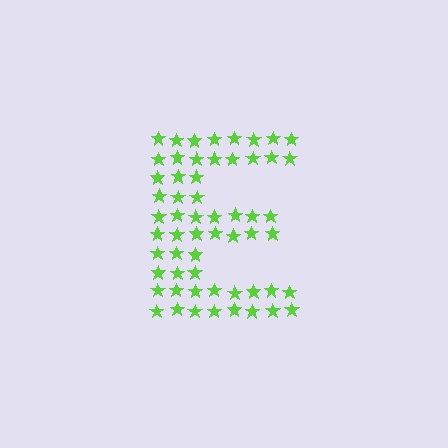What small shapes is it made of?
It is made of small stars.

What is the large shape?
The large shape is the letter E.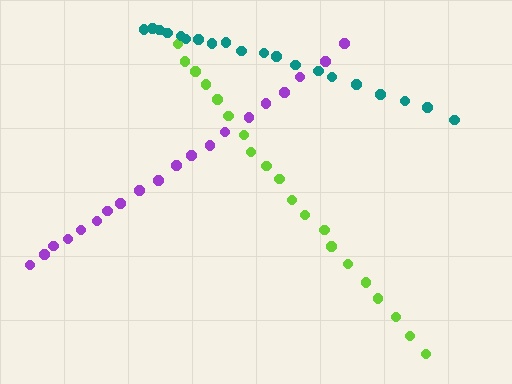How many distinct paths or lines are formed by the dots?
There are 3 distinct paths.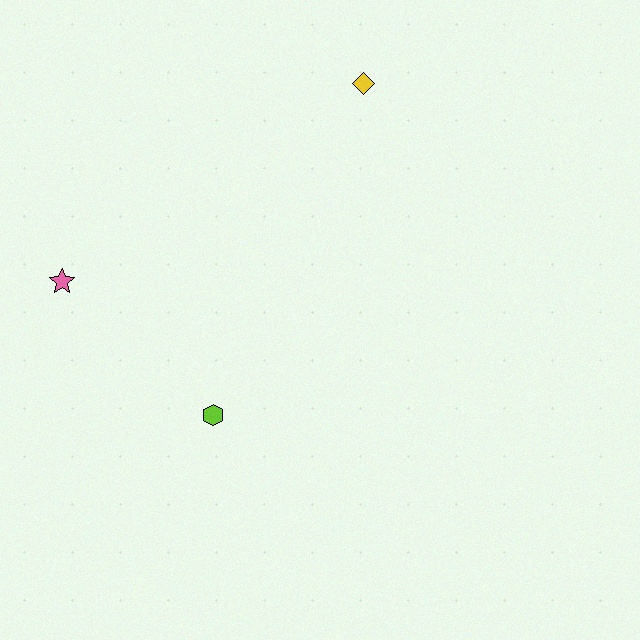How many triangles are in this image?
There are no triangles.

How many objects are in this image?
There are 3 objects.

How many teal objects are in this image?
There are no teal objects.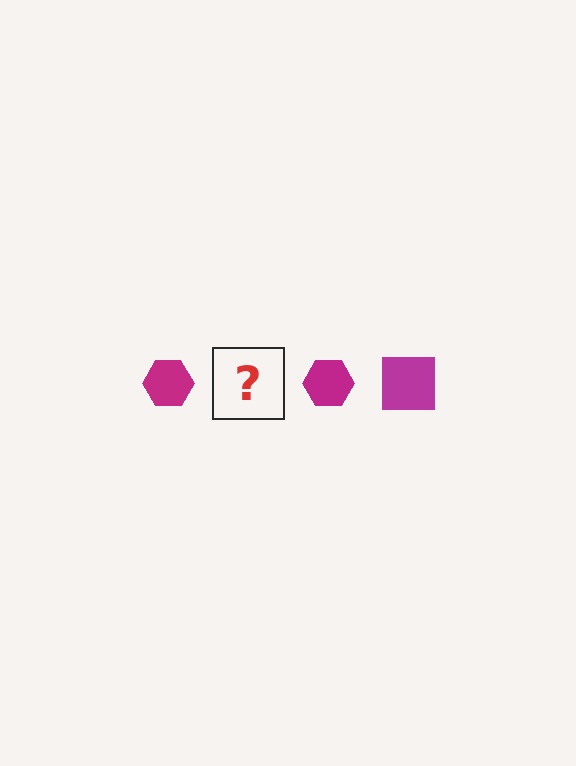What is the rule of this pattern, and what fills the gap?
The rule is that the pattern cycles through hexagon, square shapes in magenta. The gap should be filled with a magenta square.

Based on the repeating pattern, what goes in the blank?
The blank should be a magenta square.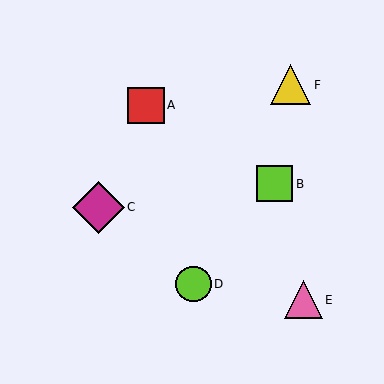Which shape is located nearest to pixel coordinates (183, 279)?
The lime circle (labeled D) at (193, 284) is nearest to that location.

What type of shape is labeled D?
Shape D is a lime circle.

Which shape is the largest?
The magenta diamond (labeled C) is the largest.